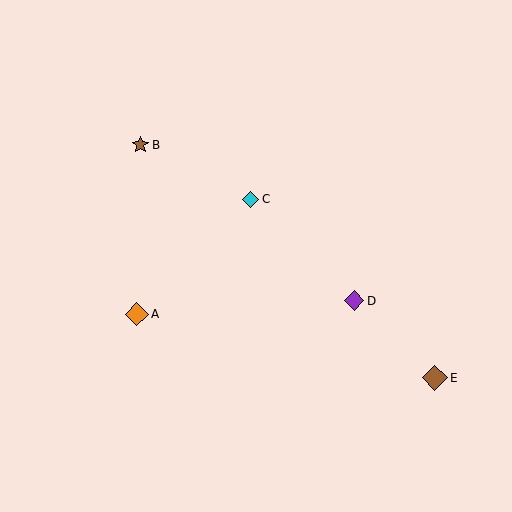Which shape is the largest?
The brown diamond (labeled E) is the largest.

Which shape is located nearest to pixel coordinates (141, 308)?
The orange diamond (labeled A) at (137, 314) is nearest to that location.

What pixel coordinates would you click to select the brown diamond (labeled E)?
Click at (435, 378) to select the brown diamond E.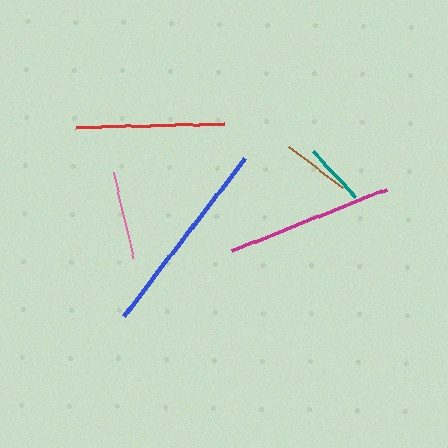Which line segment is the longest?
The blue line is the longest at approximately 199 pixels.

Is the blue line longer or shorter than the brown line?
The blue line is longer than the brown line.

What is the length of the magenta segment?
The magenta segment is approximately 167 pixels long.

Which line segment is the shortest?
The teal line is the shortest at approximately 62 pixels.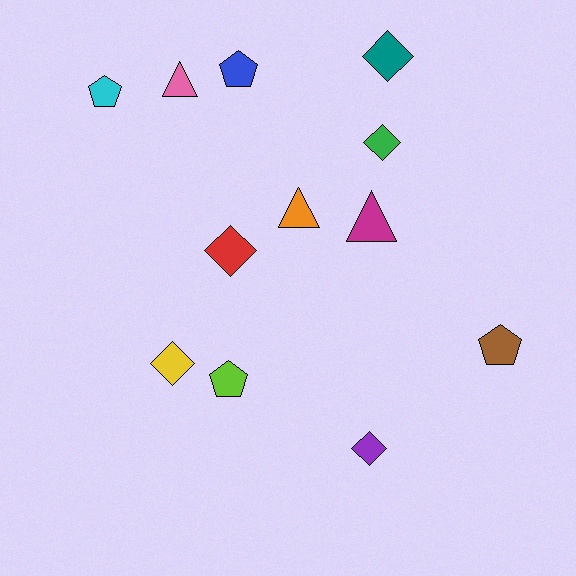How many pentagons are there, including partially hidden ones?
There are 4 pentagons.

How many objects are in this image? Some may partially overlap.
There are 12 objects.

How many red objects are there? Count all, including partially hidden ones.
There is 1 red object.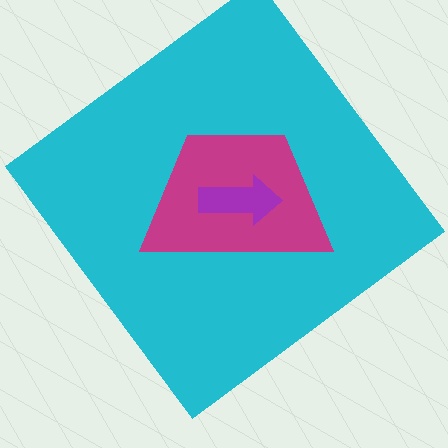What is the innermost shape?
The purple arrow.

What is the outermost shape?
The cyan diamond.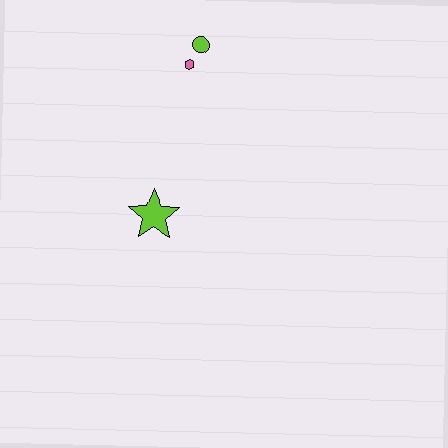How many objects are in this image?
There are 3 objects.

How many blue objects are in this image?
There are no blue objects.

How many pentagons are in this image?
There are no pentagons.